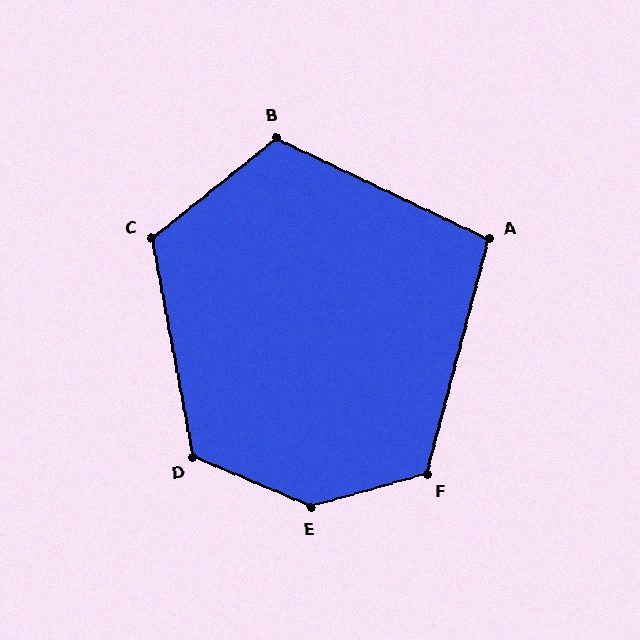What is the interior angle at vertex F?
Approximately 121 degrees (obtuse).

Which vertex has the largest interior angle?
E, at approximately 141 degrees.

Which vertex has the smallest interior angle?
A, at approximately 101 degrees.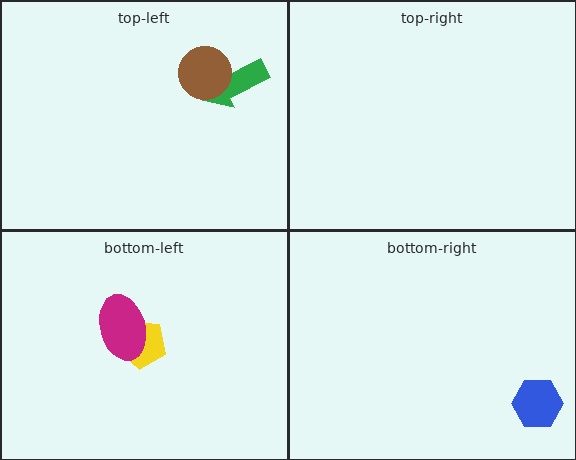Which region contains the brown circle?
The top-left region.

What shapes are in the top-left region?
The green arrow, the brown circle.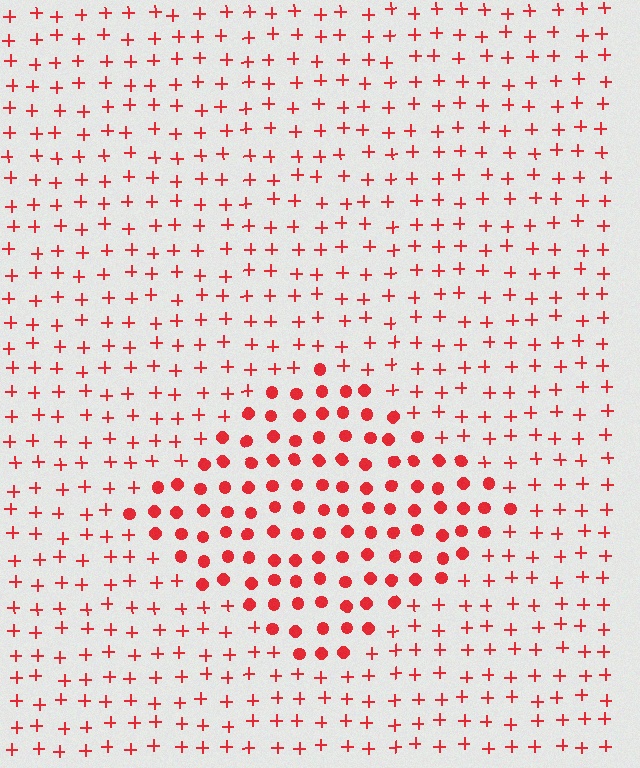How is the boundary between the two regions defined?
The boundary is defined by a change in element shape: circles inside vs. plus signs outside. All elements share the same color and spacing.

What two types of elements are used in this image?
The image uses circles inside the diamond region and plus signs outside it.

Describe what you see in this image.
The image is filled with small red elements arranged in a uniform grid. A diamond-shaped region contains circles, while the surrounding area contains plus signs. The boundary is defined purely by the change in element shape.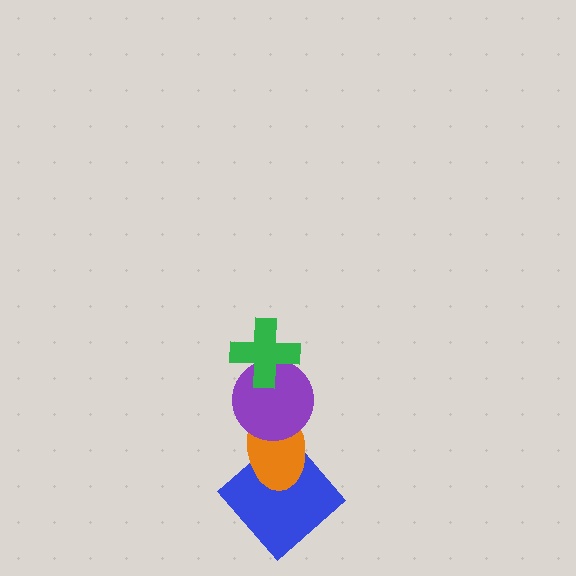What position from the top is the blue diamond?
The blue diamond is 4th from the top.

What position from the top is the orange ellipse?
The orange ellipse is 3rd from the top.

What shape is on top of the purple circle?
The green cross is on top of the purple circle.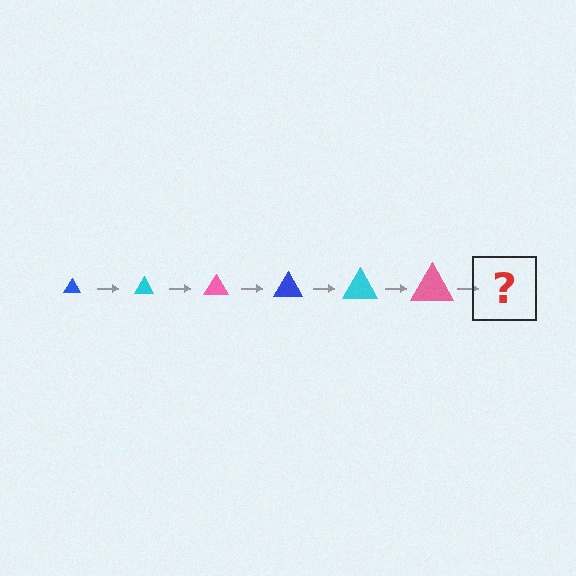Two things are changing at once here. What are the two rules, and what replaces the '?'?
The two rules are that the triangle grows larger each step and the color cycles through blue, cyan, and pink. The '?' should be a blue triangle, larger than the previous one.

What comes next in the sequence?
The next element should be a blue triangle, larger than the previous one.